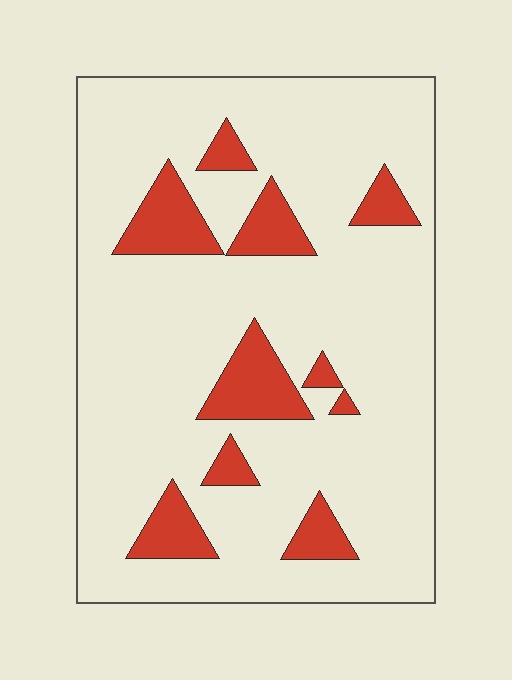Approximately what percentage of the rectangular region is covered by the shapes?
Approximately 15%.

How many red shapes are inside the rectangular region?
10.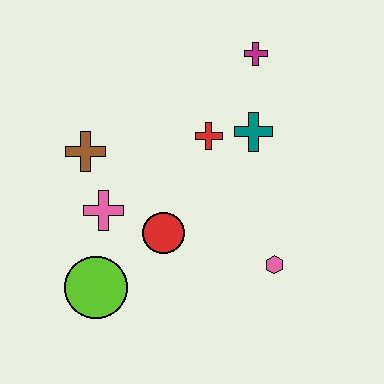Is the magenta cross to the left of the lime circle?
No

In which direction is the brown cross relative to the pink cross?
The brown cross is above the pink cross.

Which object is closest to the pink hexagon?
The red circle is closest to the pink hexagon.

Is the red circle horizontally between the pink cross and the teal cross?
Yes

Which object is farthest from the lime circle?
The magenta cross is farthest from the lime circle.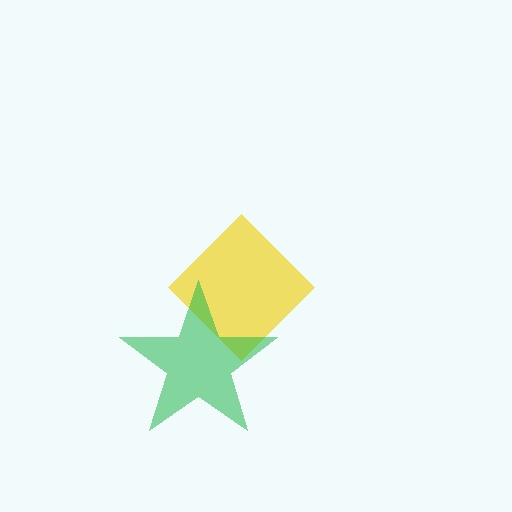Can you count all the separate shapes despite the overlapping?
Yes, there are 2 separate shapes.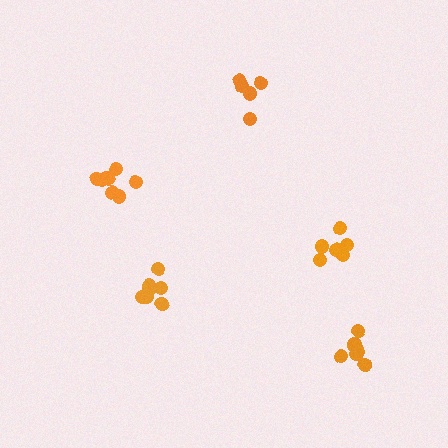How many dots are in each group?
Group 1: 6 dots, Group 2: 7 dots, Group 3: 8 dots, Group 4: 5 dots, Group 5: 8 dots (34 total).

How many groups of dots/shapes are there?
There are 5 groups.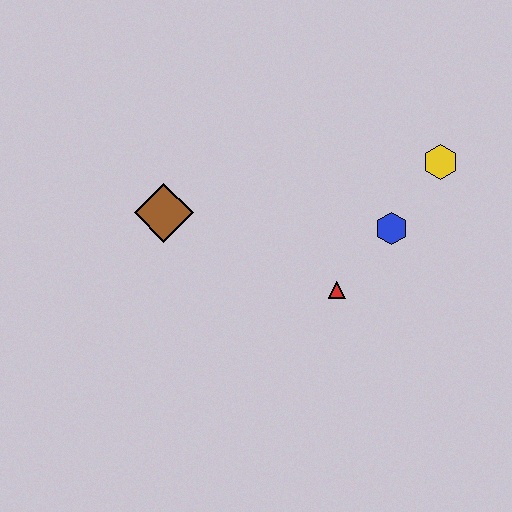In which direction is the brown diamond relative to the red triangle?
The brown diamond is to the left of the red triangle.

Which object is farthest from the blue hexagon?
The brown diamond is farthest from the blue hexagon.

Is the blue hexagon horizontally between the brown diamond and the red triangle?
No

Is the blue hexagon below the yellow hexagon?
Yes